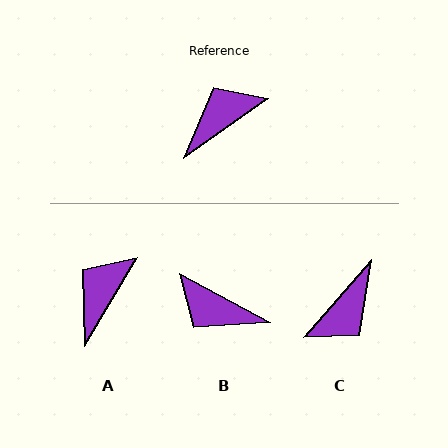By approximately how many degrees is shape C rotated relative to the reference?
Approximately 166 degrees clockwise.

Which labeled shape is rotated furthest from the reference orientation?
C, about 166 degrees away.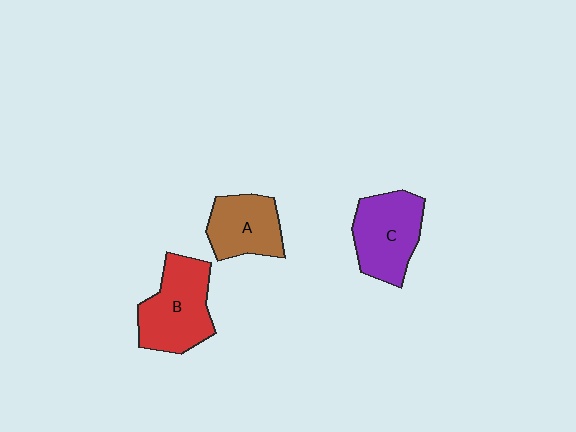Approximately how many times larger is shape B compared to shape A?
Approximately 1.3 times.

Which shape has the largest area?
Shape B (red).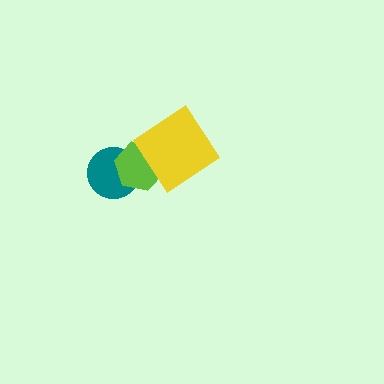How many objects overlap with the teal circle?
1 object overlaps with the teal circle.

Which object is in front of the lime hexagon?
The yellow diamond is in front of the lime hexagon.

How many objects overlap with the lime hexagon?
2 objects overlap with the lime hexagon.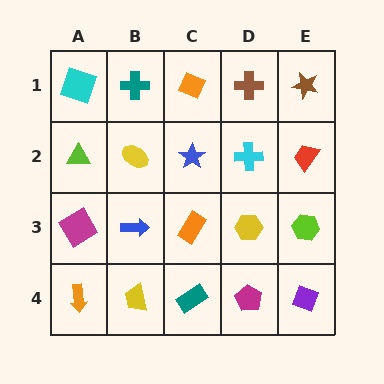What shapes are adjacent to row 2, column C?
An orange diamond (row 1, column C), an orange rectangle (row 3, column C), a yellow ellipse (row 2, column B), a cyan cross (row 2, column D).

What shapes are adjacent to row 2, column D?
A brown cross (row 1, column D), a yellow hexagon (row 3, column D), a blue star (row 2, column C), a red trapezoid (row 2, column E).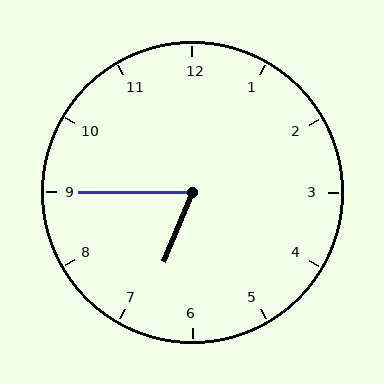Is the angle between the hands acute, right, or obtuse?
It is acute.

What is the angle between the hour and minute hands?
Approximately 68 degrees.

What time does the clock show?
6:45.